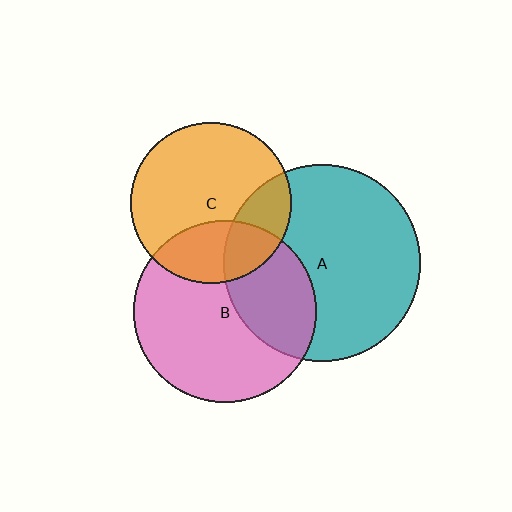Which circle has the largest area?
Circle A (teal).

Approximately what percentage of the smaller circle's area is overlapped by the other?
Approximately 30%.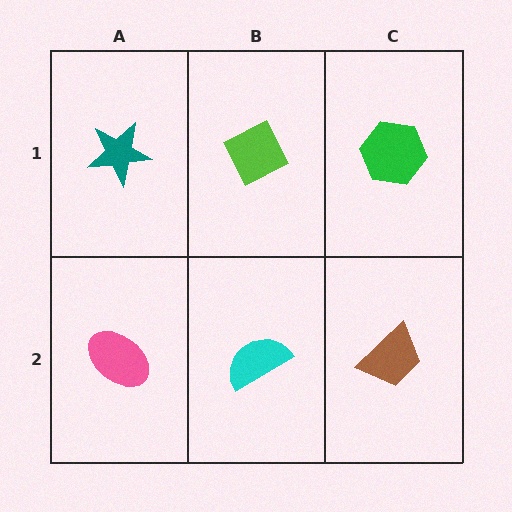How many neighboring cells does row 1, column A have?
2.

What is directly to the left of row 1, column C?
A lime diamond.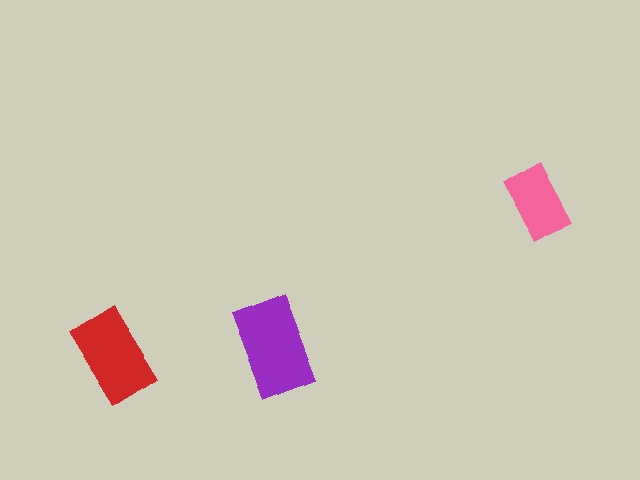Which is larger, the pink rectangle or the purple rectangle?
The purple one.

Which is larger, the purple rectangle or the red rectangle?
The purple one.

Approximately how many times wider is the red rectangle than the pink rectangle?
About 1.5 times wider.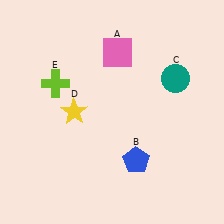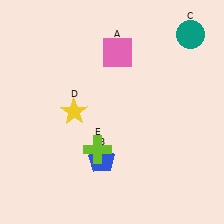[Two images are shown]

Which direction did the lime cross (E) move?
The lime cross (E) moved down.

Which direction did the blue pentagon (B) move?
The blue pentagon (B) moved left.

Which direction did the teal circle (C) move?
The teal circle (C) moved up.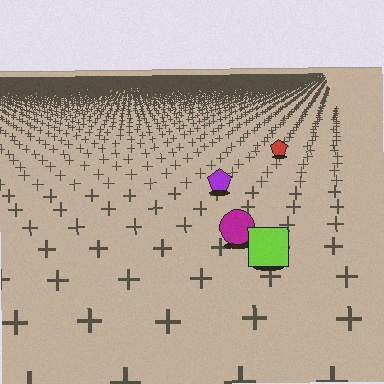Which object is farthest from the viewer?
The red pentagon is farthest from the viewer. It appears smaller and the ground texture around it is denser.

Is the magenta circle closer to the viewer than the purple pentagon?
Yes. The magenta circle is closer — you can tell from the texture gradient: the ground texture is coarser near it.